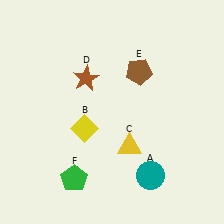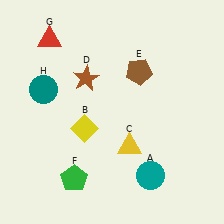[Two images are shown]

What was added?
A red triangle (G), a teal circle (H) were added in Image 2.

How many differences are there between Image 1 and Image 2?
There are 2 differences between the two images.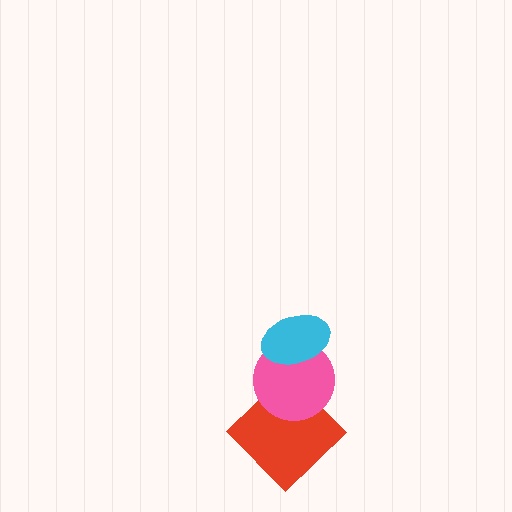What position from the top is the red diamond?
The red diamond is 3rd from the top.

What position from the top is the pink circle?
The pink circle is 2nd from the top.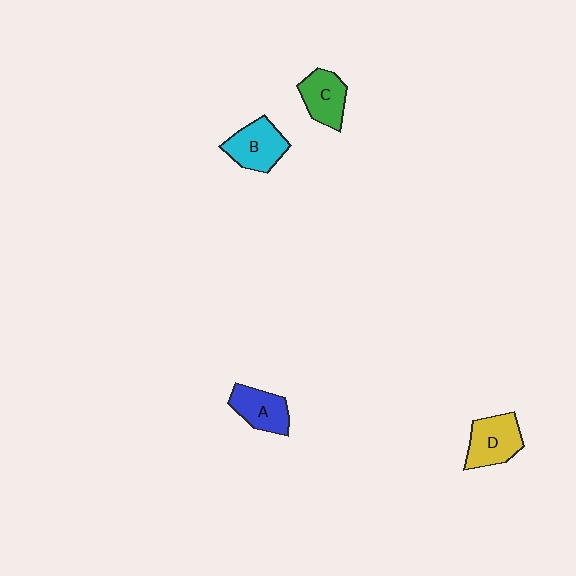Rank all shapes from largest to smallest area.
From largest to smallest: D (yellow), B (cyan), C (green), A (blue).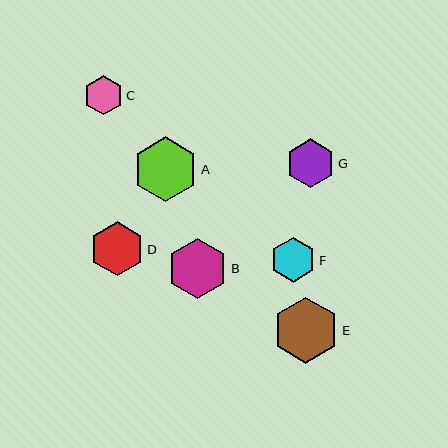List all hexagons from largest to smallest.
From largest to smallest: E, A, B, D, G, F, C.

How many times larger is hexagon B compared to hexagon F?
Hexagon B is approximately 1.3 times the size of hexagon F.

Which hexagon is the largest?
Hexagon E is the largest with a size of approximately 66 pixels.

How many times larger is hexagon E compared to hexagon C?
Hexagon E is approximately 1.7 times the size of hexagon C.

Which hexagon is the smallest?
Hexagon C is the smallest with a size of approximately 39 pixels.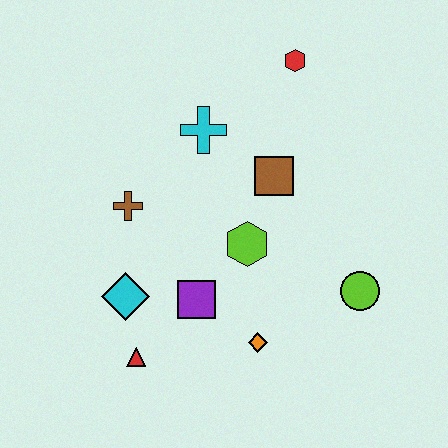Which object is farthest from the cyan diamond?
The red hexagon is farthest from the cyan diamond.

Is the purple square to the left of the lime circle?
Yes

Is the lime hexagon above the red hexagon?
No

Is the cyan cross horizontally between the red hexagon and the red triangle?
Yes